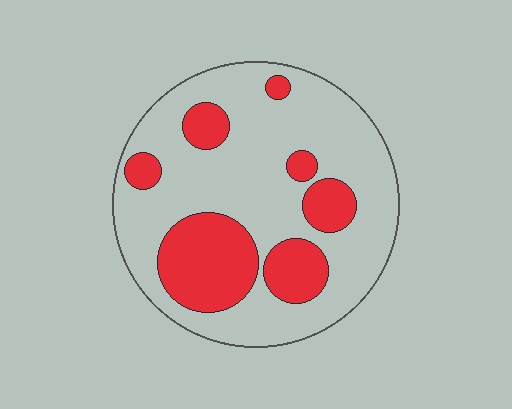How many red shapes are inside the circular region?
7.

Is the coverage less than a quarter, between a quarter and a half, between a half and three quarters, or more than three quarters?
Between a quarter and a half.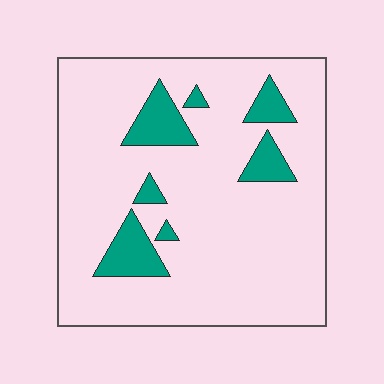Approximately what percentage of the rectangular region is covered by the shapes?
Approximately 15%.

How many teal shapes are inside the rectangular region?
7.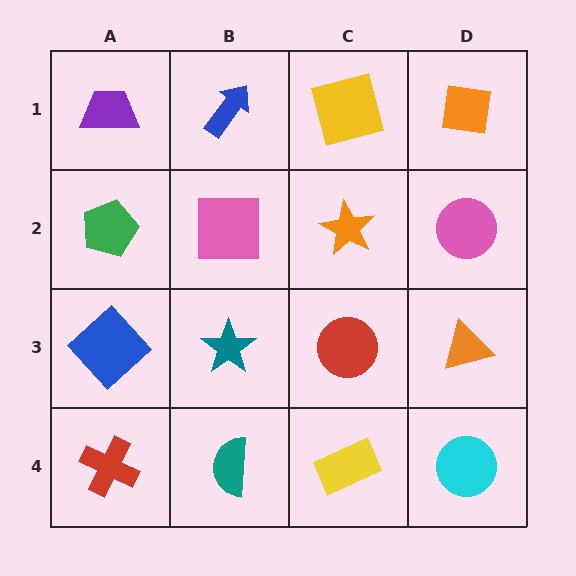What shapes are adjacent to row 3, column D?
A pink circle (row 2, column D), a cyan circle (row 4, column D), a red circle (row 3, column C).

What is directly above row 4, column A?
A blue diamond.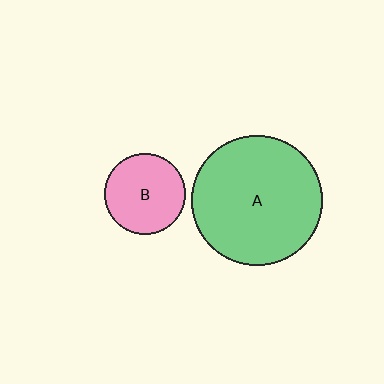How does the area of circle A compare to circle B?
Approximately 2.6 times.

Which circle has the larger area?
Circle A (green).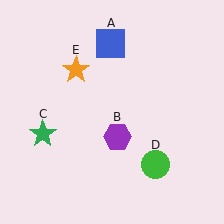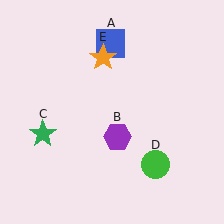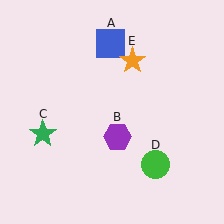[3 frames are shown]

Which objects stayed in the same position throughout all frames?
Blue square (object A) and purple hexagon (object B) and green star (object C) and green circle (object D) remained stationary.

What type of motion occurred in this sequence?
The orange star (object E) rotated clockwise around the center of the scene.